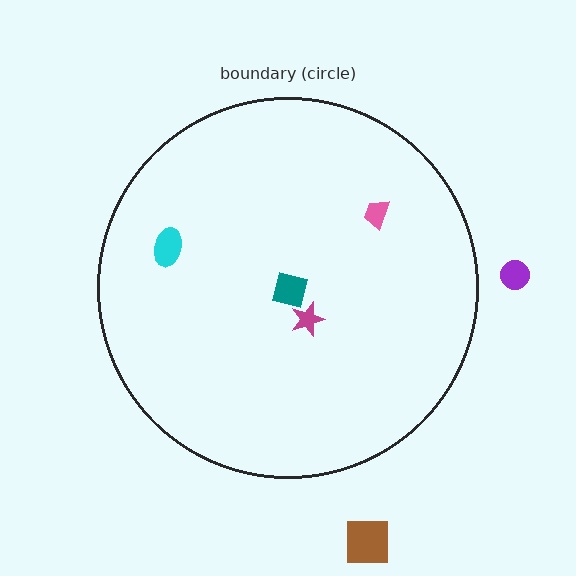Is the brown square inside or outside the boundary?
Outside.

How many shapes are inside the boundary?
4 inside, 2 outside.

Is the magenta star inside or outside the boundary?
Inside.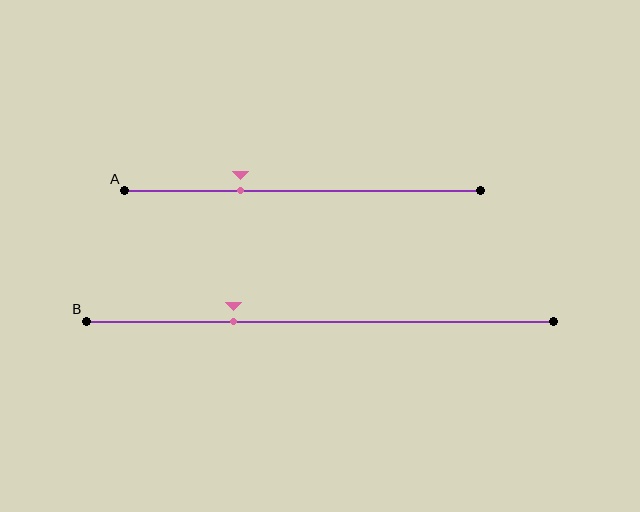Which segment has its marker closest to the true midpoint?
Segment A has its marker closest to the true midpoint.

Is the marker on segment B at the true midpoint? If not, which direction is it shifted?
No, the marker on segment B is shifted to the left by about 18% of the segment length.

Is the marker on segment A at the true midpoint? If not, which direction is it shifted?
No, the marker on segment A is shifted to the left by about 18% of the segment length.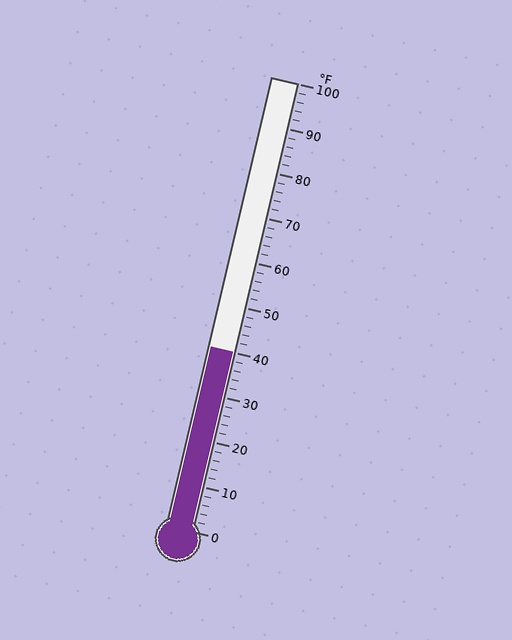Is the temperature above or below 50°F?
The temperature is below 50°F.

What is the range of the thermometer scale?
The thermometer scale ranges from 0°F to 100°F.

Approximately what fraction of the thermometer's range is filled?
The thermometer is filled to approximately 40% of its range.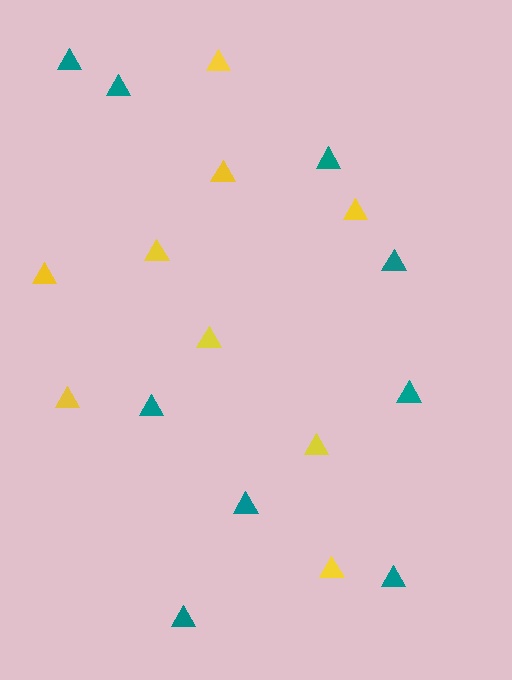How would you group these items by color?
There are 2 groups: one group of yellow triangles (9) and one group of teal triangles (9).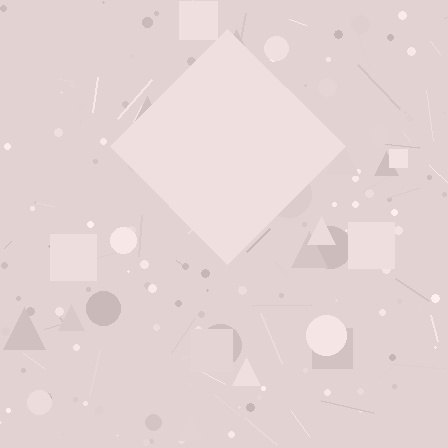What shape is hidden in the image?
A diamond is hidden in the image.